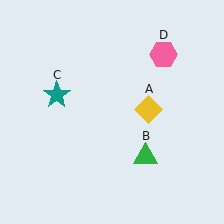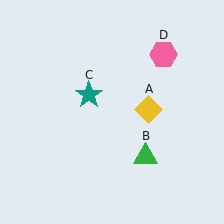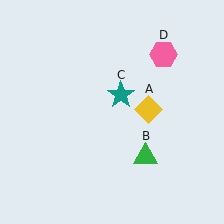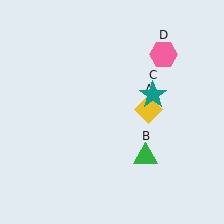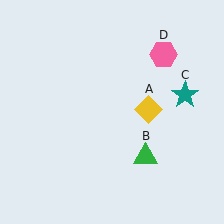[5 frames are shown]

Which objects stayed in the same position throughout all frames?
Yellow diamond (object A) and green triangle (object B) and pink hexagon (object D) remained stationary.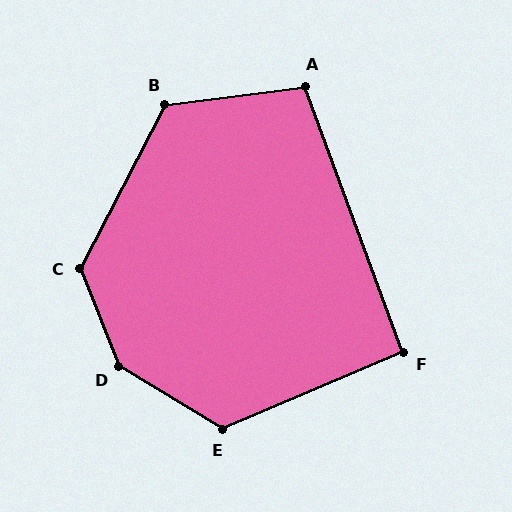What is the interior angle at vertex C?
Approximately 131 degrees (obtuse).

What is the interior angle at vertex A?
Approximately 103 degrees (obtuse).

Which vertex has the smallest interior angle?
F, at approximately 93 degrees.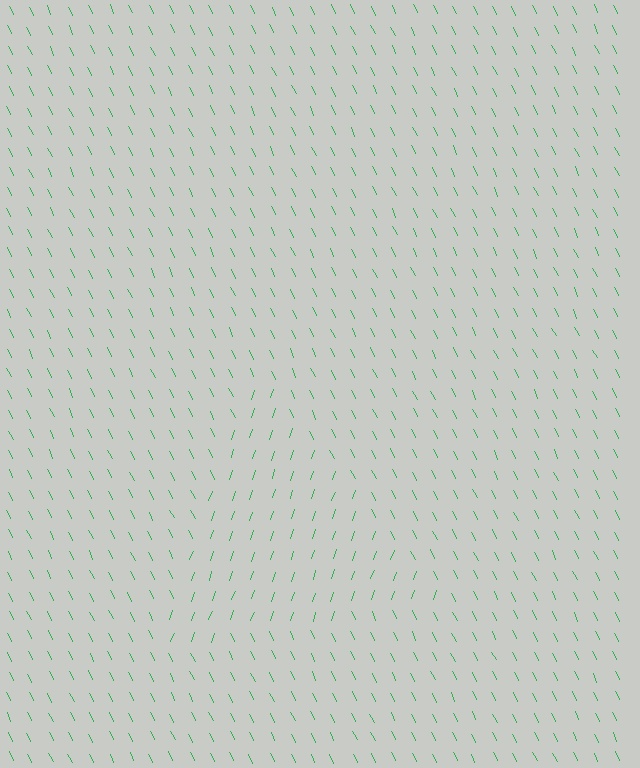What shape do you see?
I see a triangle.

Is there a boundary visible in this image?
Yes, there is a texture boundary formed by a change in line orientation.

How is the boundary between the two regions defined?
The boundary is defined purely by a change in line orientation (approximately 45 degrees difference). All lines are the same color and thickness.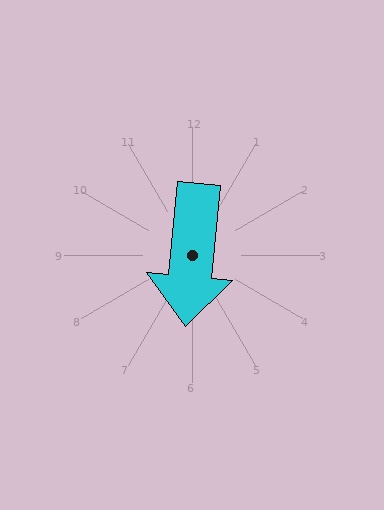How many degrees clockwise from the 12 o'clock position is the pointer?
Approximately 185 degrees.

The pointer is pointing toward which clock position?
Roughly 6 o'clock.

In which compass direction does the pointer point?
South.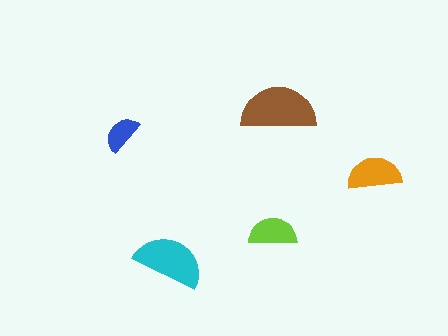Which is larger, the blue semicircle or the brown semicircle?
The brown one.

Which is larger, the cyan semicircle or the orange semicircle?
The cyan one.